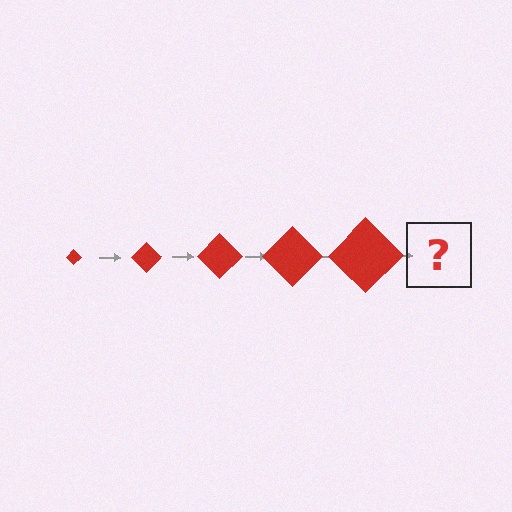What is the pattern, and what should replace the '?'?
The pattern is that the diamond gets progressively larger each step. The '?' should be a red diamond, larger than the previous one.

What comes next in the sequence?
The next element should be a red diamond, larger than the previous one.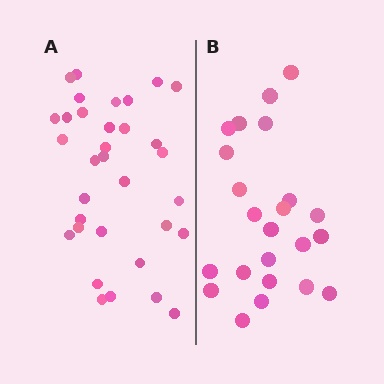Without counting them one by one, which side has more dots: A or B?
Region A (the left region) has more dots.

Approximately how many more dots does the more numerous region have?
Region A has roughly 10 or so more dots than region B.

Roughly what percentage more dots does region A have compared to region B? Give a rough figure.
About 45% more.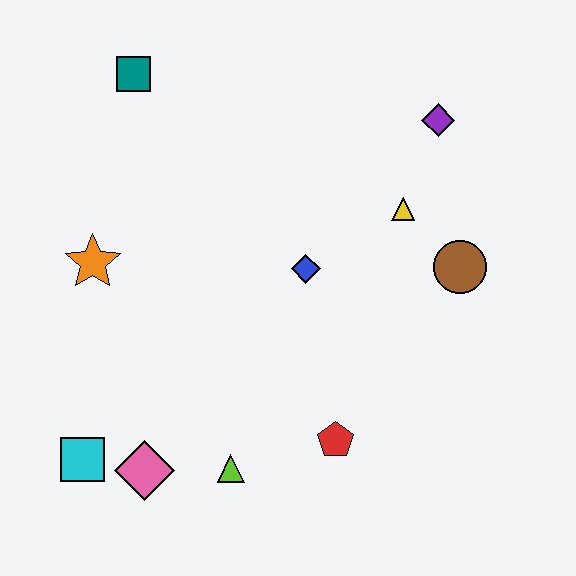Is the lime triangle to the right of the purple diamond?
No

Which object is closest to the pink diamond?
The cyan square is closest to the pink diamond.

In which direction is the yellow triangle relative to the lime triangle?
The yellow triangle is above the lime triangle.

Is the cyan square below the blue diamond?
Yes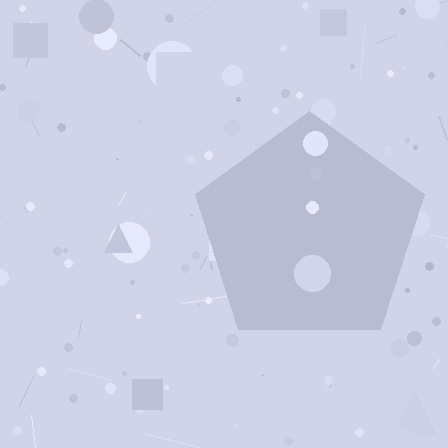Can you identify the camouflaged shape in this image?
The camouflaged shape is a pentagon.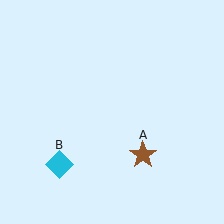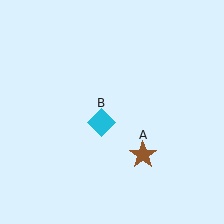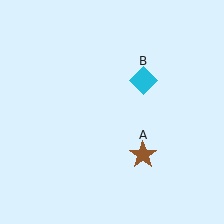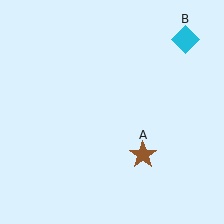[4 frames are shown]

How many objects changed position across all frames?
1 object changed position: cyan diamond (object B).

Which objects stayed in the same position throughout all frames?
Brown star (object A) remained stationary.